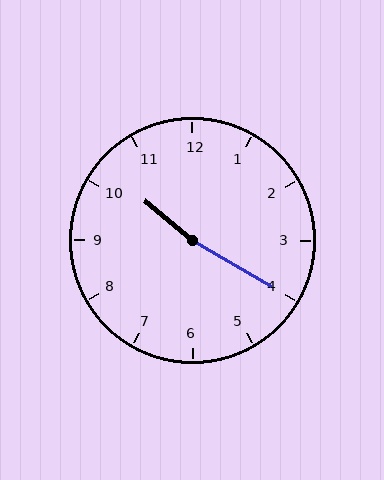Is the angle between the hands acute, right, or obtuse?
It is obtuse.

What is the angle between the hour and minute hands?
Approximately 170 degrees.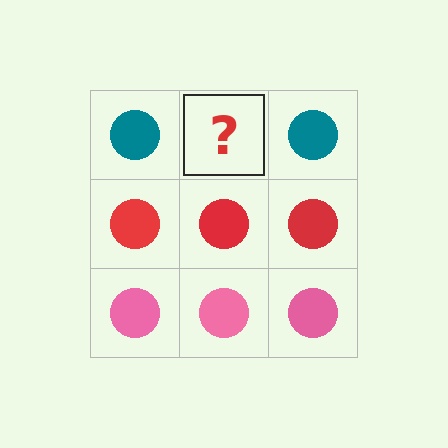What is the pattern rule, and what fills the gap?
The rule is that each row has a consistent color. The gap should be filled with a teal circle.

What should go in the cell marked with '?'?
The missing cell should contain a teal circle.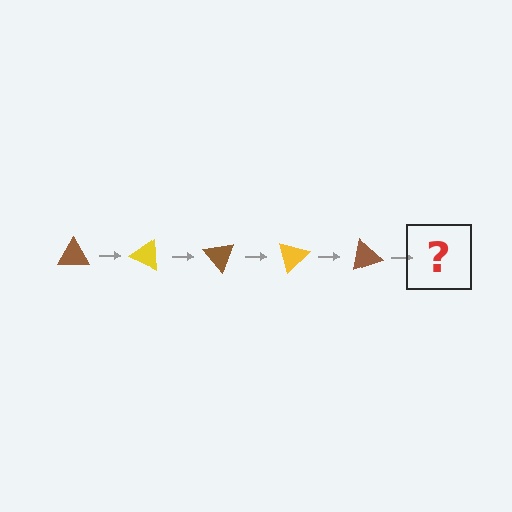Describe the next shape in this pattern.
It should be a yellow triangle, rotated 125 degrees from the start.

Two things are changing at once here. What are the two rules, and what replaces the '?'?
The two rules are that it rotates 25 degrees each step and the color cycles through brown and yellow. The '?' should be a yellow triangle, rotated 125 degrees from the start.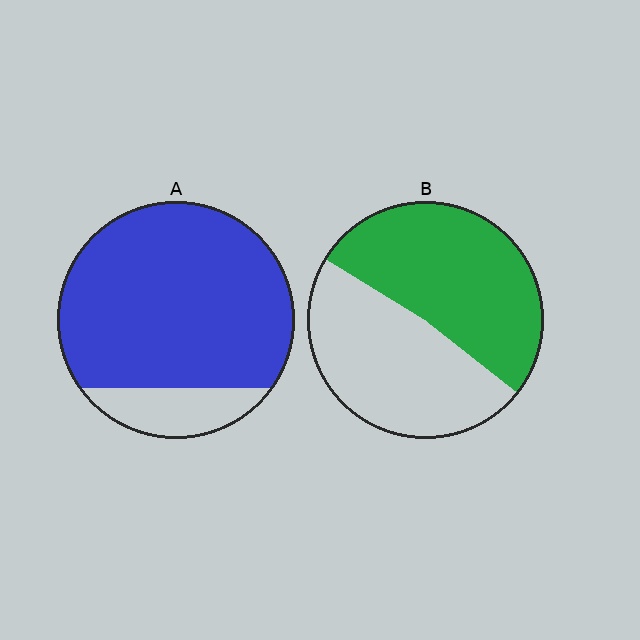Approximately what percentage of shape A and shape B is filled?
A is approximately 85% and B is approximately 50%.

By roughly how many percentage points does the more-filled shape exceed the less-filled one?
By roughly 30 percentage points (A over B).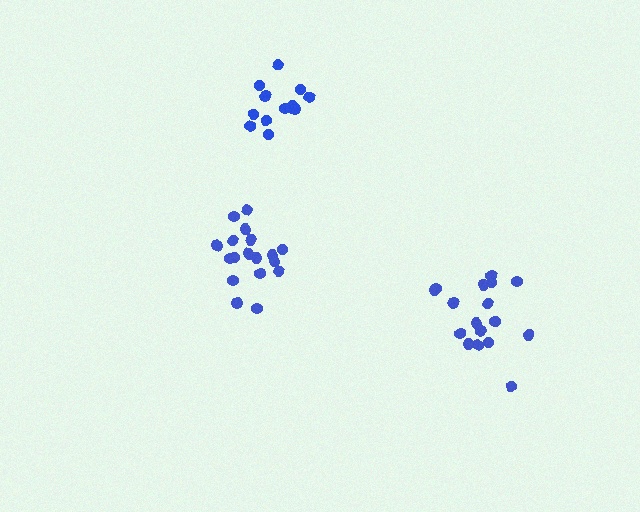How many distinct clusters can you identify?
There are 3 distinct clusters.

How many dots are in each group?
Group 1: 18 dots, Group 2: 13 dots, Group 3: 18 dots (49 total).